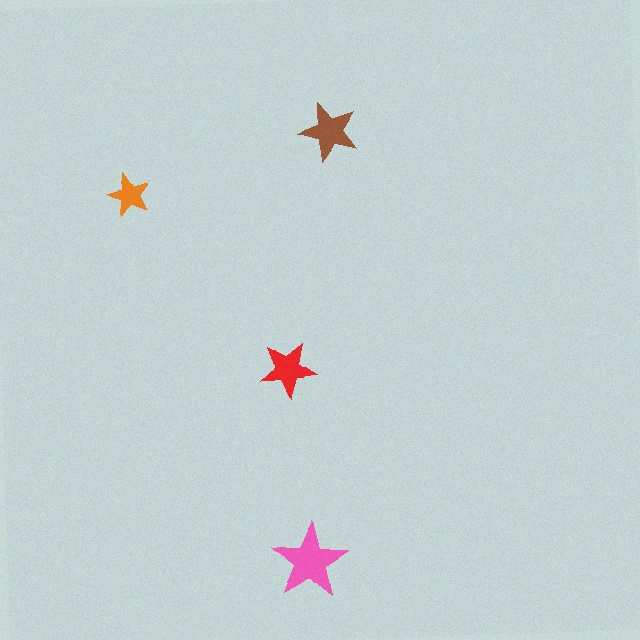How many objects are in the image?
There are 4 objects in the image.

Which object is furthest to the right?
The brown star is rightmost.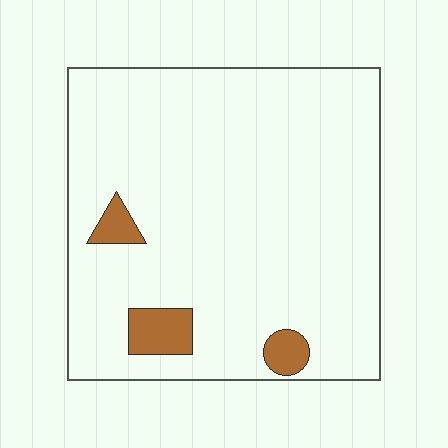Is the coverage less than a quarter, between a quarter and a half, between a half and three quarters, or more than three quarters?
Less than a quarter.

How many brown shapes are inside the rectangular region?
3.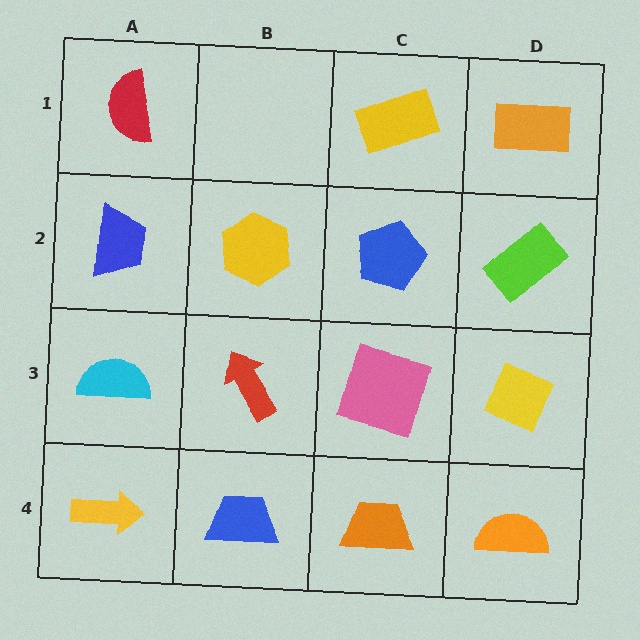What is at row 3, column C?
A pink square.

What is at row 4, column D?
An orange semicircle.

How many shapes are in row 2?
4 shapes.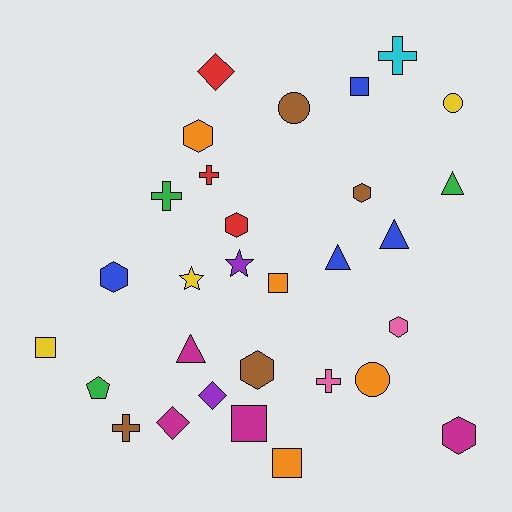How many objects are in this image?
There are 30 objects.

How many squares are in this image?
There are 5 squares.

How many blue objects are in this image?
There are 4 blue objects.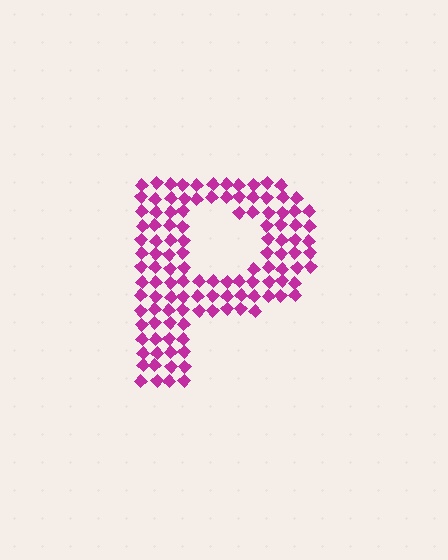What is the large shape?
The large shape is the letter P.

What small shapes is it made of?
It is made of small diamonds.